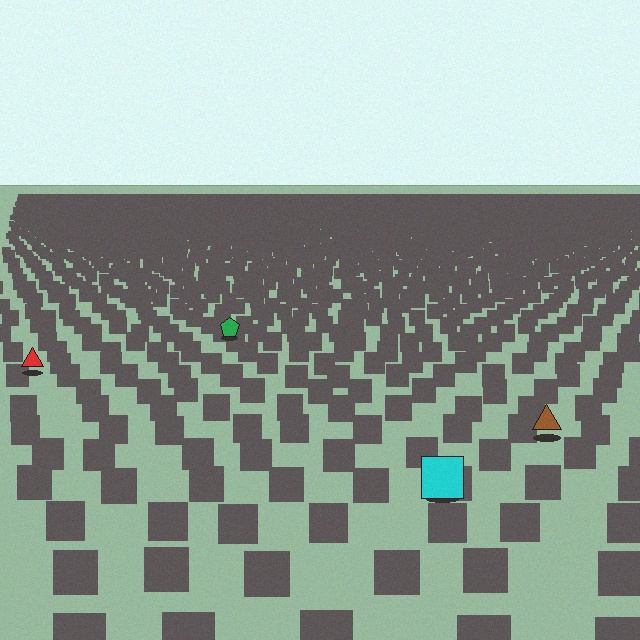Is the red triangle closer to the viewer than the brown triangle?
No. The brown triangle is closer — you can tell from the texture gradient: the ground texture is coarser near it.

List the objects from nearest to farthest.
From nearest to farthest: the cyan square, the brown triangle, the red triangle, the green pentagon.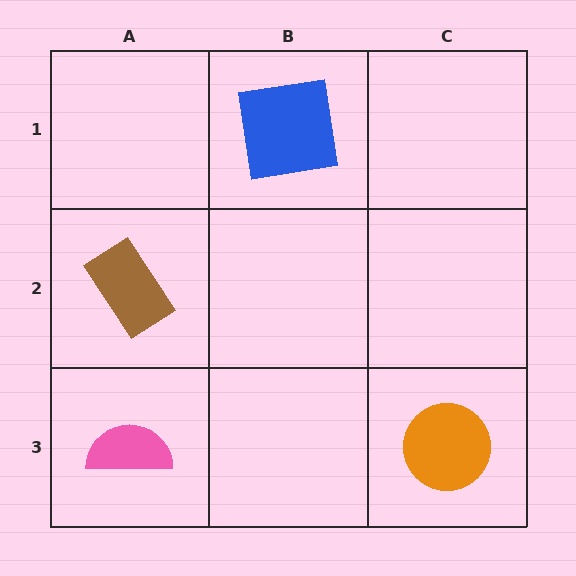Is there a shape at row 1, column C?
No, that cell is empty.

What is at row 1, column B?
A blue square.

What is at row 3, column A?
A pink semicircle.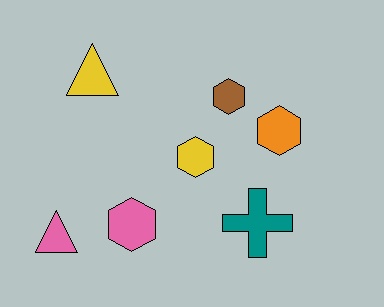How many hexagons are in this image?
There are 4 hexagons.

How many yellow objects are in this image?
There are 2 yellow objects.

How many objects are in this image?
There are 7 objects.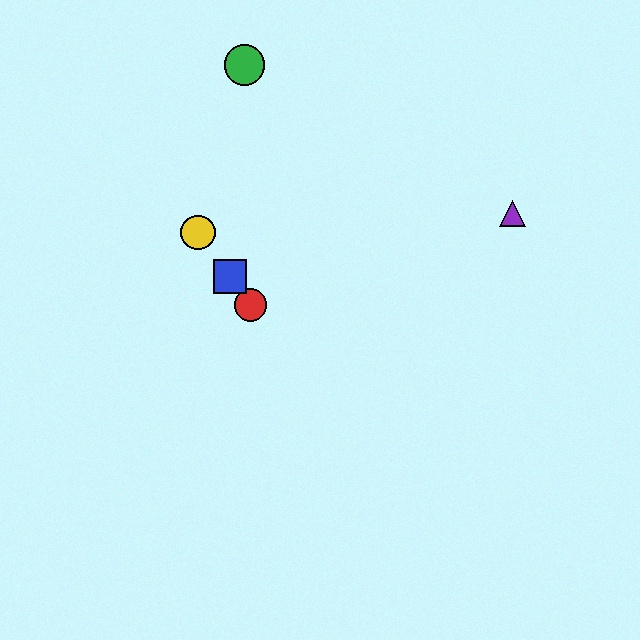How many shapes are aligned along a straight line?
3 shapes (the red circle, the blue square, the yellow circle) are aligned along a straight line.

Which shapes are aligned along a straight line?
The red circle, the blue square, the yellow circle are aligned along a straight line.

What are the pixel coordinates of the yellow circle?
The yellow circle is at (198, 232).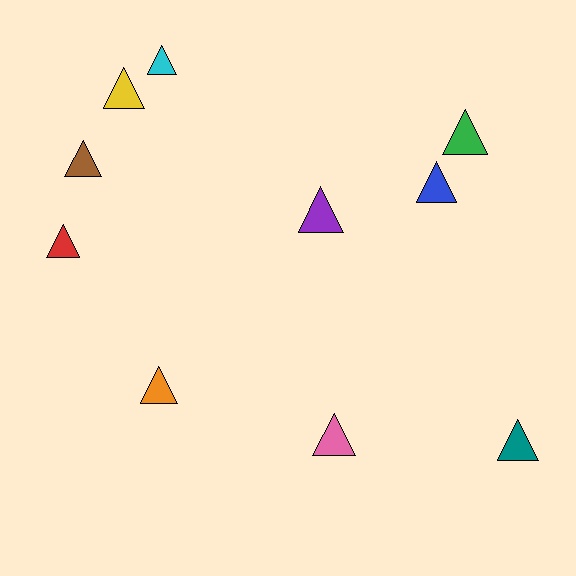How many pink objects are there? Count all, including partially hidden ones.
There is 1 pink object.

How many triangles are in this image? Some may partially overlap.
There are 10 triangles.